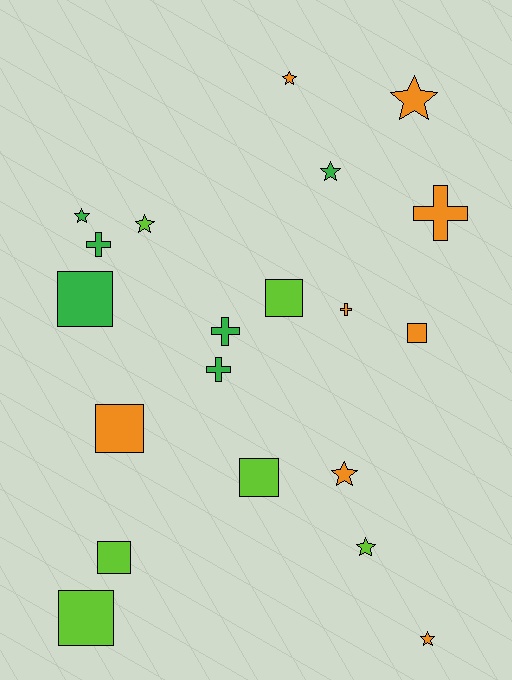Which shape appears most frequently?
Star, with 8 objects.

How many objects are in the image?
There are 20 objects.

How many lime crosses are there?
There are no lime crosses.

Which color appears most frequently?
Orange, with 8 objects.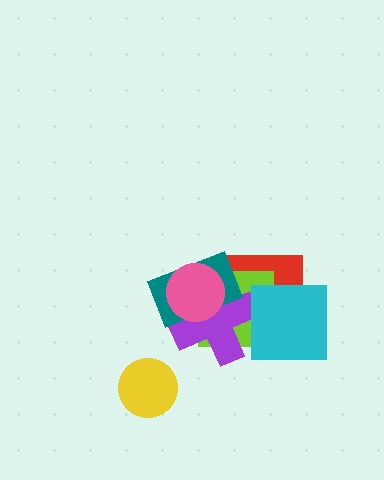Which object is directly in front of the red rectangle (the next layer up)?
The lime square is directly in front of the red rectangle.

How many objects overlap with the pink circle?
3 objects overlap with the pink circle.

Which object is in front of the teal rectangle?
The pink circle is in front of the teal rectangle.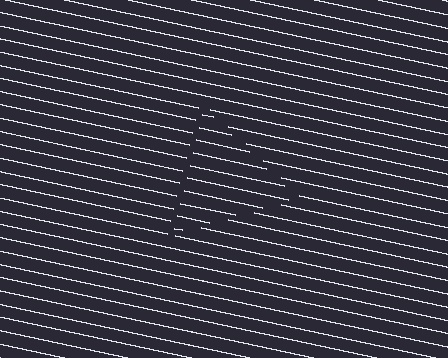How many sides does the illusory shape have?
3 sides — the line-ends trace a triangle.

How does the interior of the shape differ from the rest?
The interior of the shape contains the same grating, shifted by half a period — the contour is defined by the phase discontinuity where line-ends from the inner and outer gratings abut.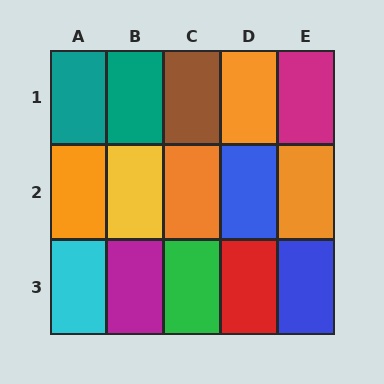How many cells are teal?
2 cells are teal.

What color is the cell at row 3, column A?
Cyan.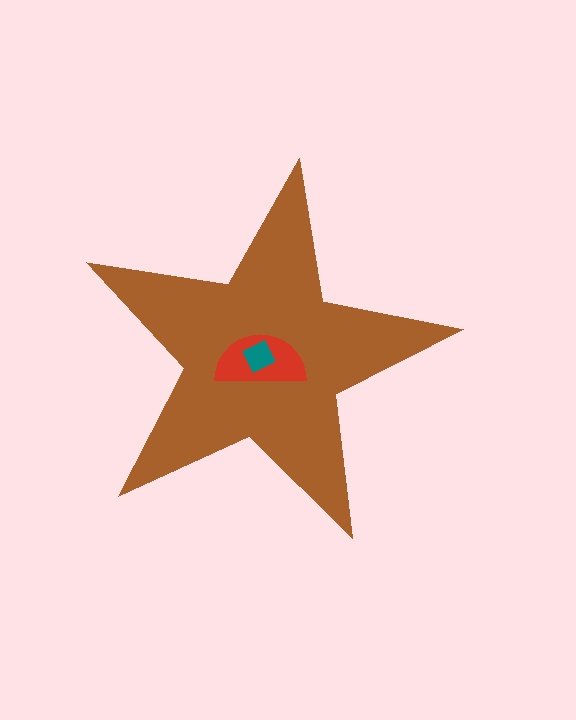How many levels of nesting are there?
3.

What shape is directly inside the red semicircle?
The teal square.